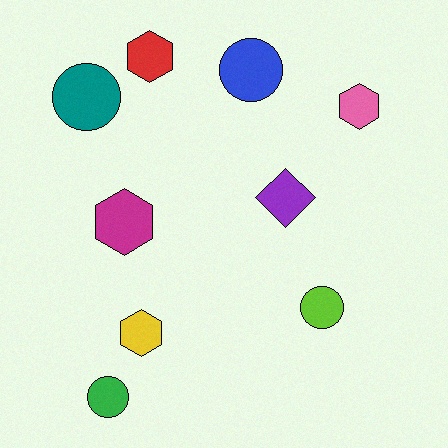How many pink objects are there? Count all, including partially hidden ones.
There is 1 pink object.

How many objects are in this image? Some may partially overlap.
There are 9 objects.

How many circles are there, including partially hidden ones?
There are 4 circles.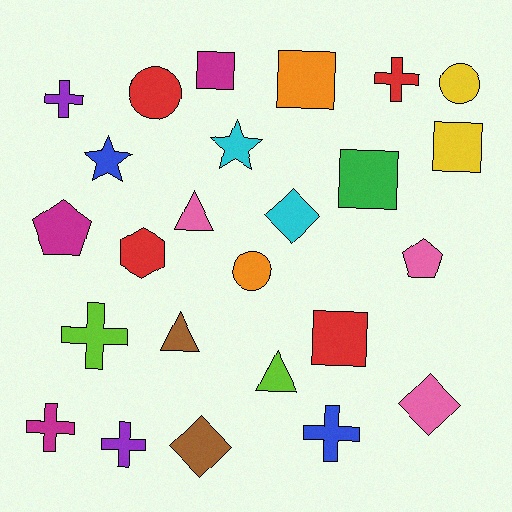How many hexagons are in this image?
There is 1 hexagon.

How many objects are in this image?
There are 25 objects.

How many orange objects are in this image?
There are 2 orange objects.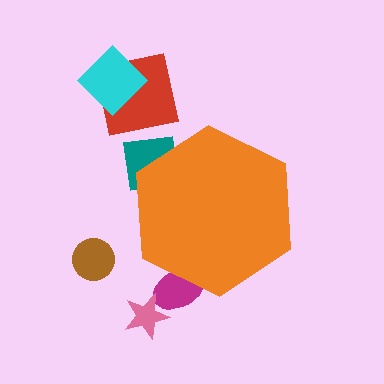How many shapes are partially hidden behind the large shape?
2 shapes are partially hidden.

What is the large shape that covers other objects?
An orange hexagon.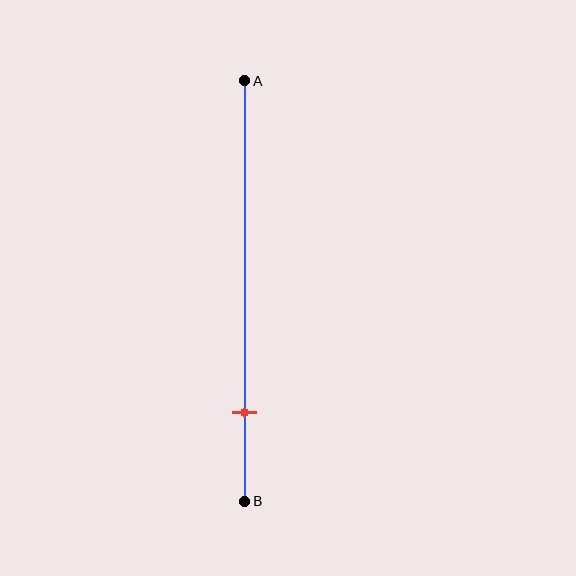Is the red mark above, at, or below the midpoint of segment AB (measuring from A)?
The red mark is below the midpoint of segment AB.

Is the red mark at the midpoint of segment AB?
No, the mark is at about 80% from A, not at the 50% midpoint.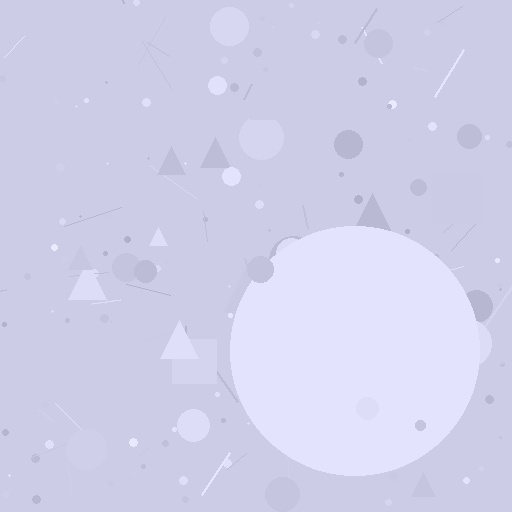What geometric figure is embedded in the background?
A circle is embedded in the background.